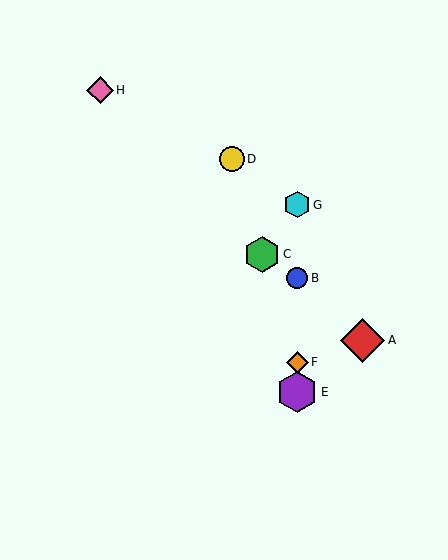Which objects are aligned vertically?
Objects B, E, F, G are aligned vertically.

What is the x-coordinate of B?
Object B is at x≈297.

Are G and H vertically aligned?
No, G is at x≈297 and H is at x≈100.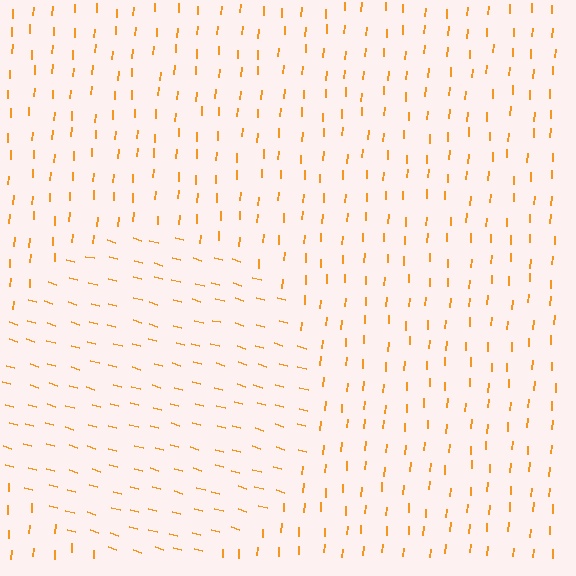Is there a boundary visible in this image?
Yes, there is a texture boundary formed by a change in line orientation.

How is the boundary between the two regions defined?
The boundary is defined purely by a change in line orientation (approximately 78 degrees difference). All lines are the same color and thickness.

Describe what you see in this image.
The image is filled with small orange line segments. A circle region in the image has lines oriented differently from the surrounding lines, creating a visible texture boundary.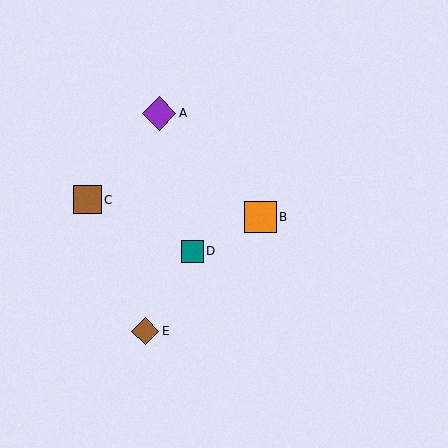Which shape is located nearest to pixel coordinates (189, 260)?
The teal square (labeled D) at (192, 251) is nearest to that location.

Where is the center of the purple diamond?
The center of the purple diamond is at (159, 113).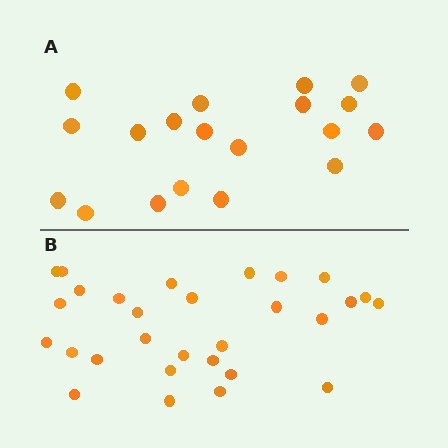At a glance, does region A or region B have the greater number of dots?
Region B (the bottom region) has more dots.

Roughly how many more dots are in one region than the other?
Region B has roughly 10 or so more dots than region A.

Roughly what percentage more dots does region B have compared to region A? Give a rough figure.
About 55% more.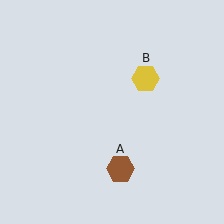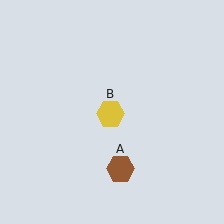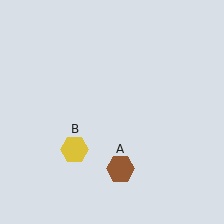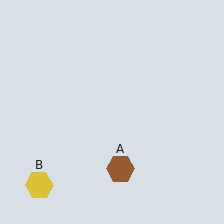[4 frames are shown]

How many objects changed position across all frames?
1 object changed position: yellow hexagon (object B).